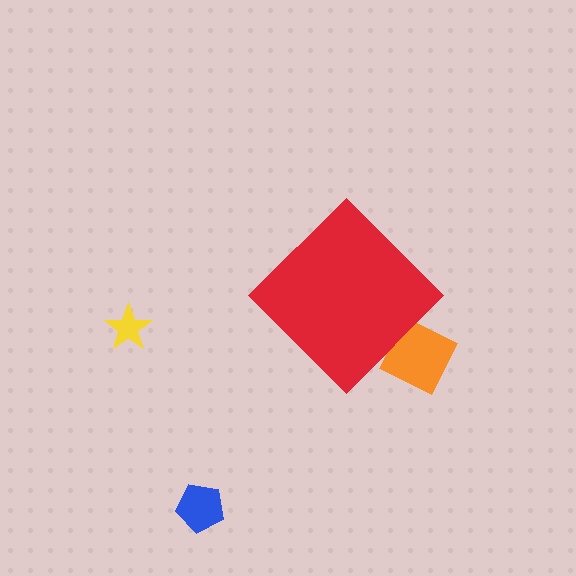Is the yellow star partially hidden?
No, the yellow star is fully visible.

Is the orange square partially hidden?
Yes, the orange square is partially hidden behind the red diamond.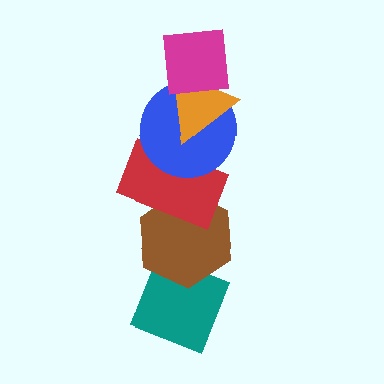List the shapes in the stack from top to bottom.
From top to bottom: the magenta square, the orange triangle, the blue circle, the red rectangle, the brown hexagon, the teal diamond.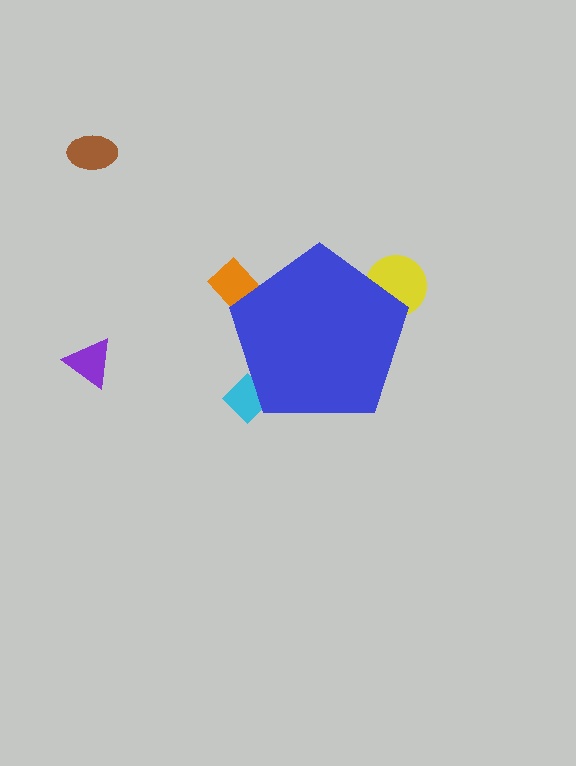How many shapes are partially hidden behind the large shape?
3 shapes are partially hidden.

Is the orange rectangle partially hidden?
Yes, the orange rectangle is partially hidden behind the blue pentagon.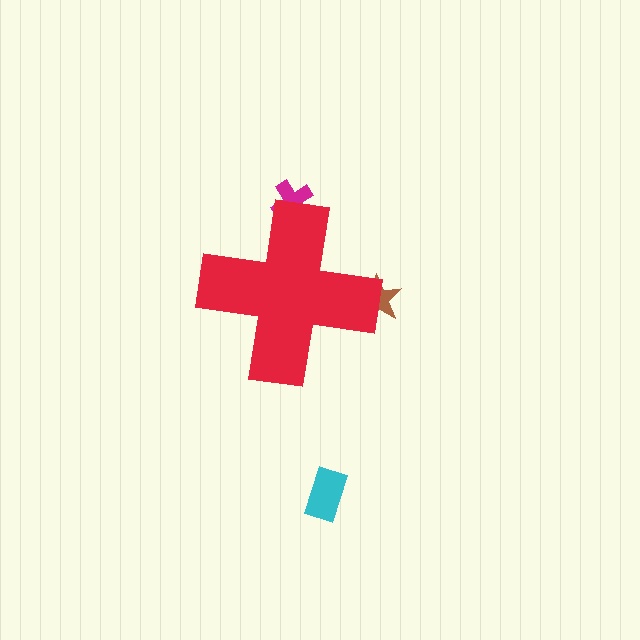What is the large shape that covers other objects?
A red cross.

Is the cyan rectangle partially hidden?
No, the cyan rectangle is fully visible.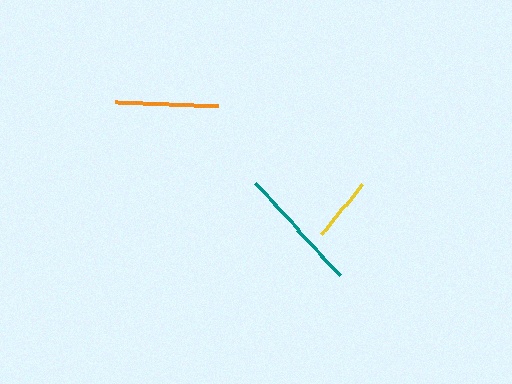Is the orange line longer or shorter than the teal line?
The teal line is longer than the orange line.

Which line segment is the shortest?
The yellow line is the shortest at approximately 64 pixels.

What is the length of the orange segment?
The orange segment is approximately 103 pixels long.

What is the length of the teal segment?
The teal segment is approximately 126 pixels long.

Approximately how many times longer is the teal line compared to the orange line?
The teal line is approximately 1.2 times the length of the orange line.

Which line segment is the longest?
The teal line is the longest at approximately 126 pixels.